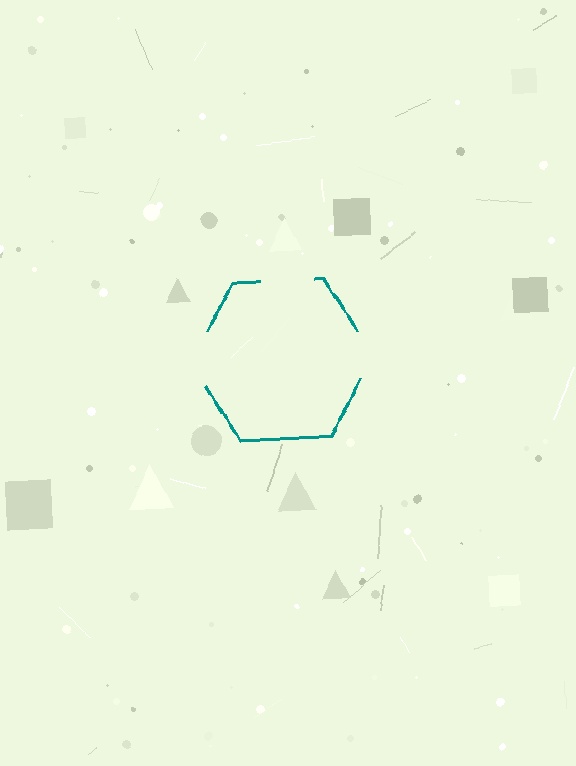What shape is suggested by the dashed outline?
The dashed outline suggests a hexagon.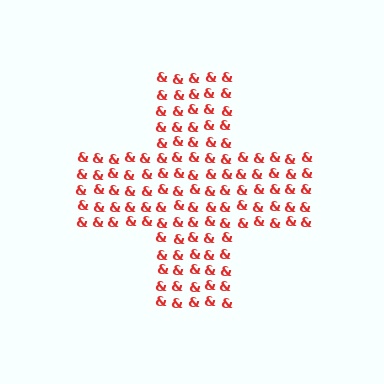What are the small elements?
The small elements are ampersands.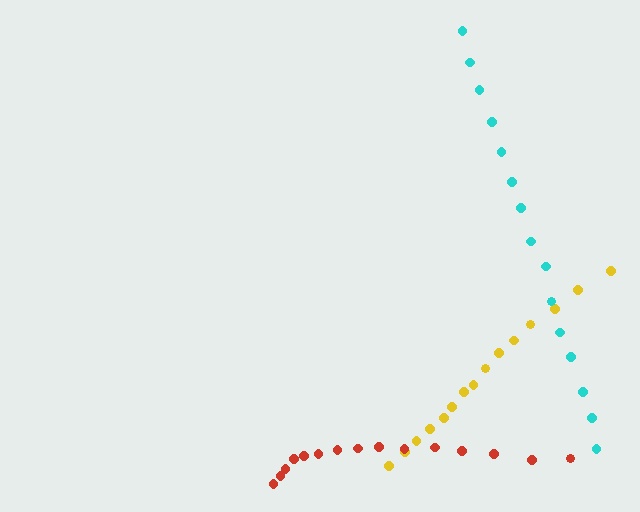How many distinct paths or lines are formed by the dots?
There are 3 distinct paths.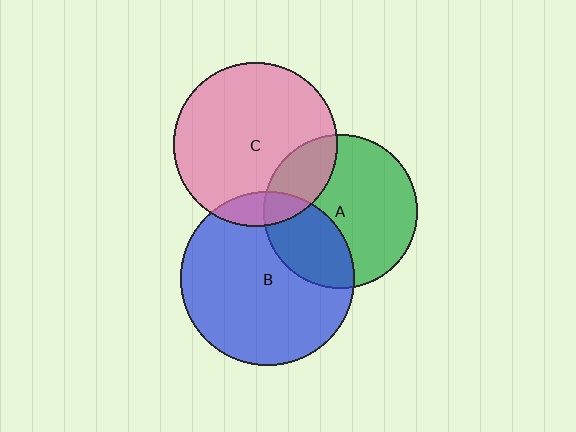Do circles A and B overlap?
Yes.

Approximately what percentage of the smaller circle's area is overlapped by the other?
Approximately 30%.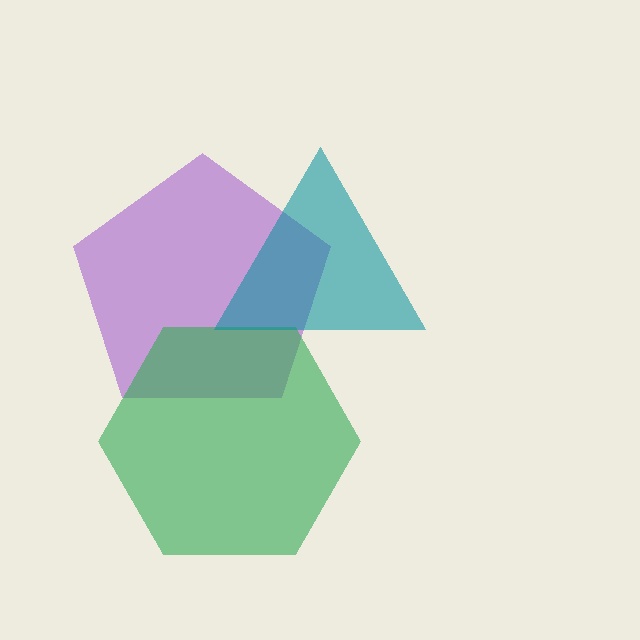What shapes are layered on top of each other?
The layered shapes are: a purple pentagon, a green hexagon, a teal triangle.